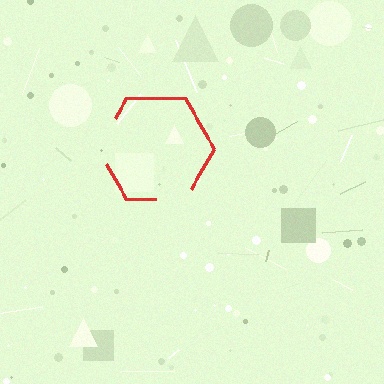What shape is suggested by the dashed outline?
The dashed outline suggests a hexagon.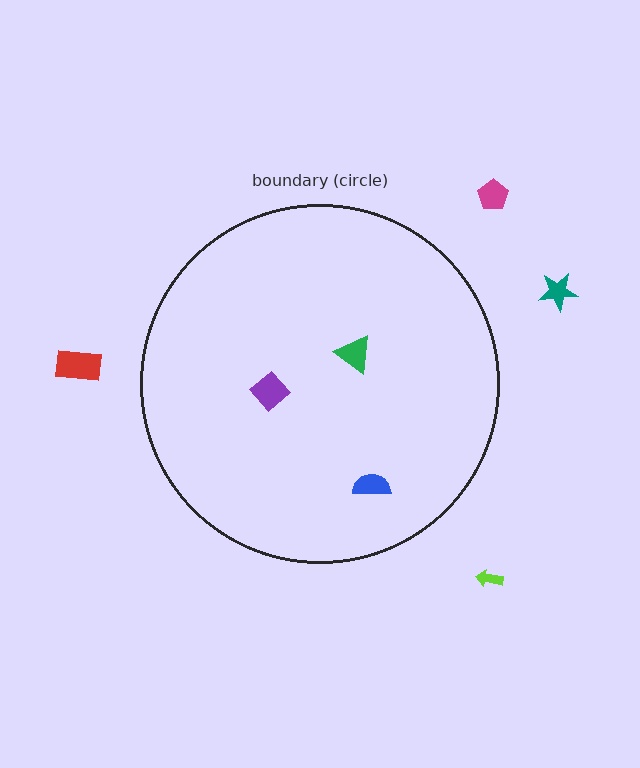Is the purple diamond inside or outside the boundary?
Inside.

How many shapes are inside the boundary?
3 inside, 4 outside.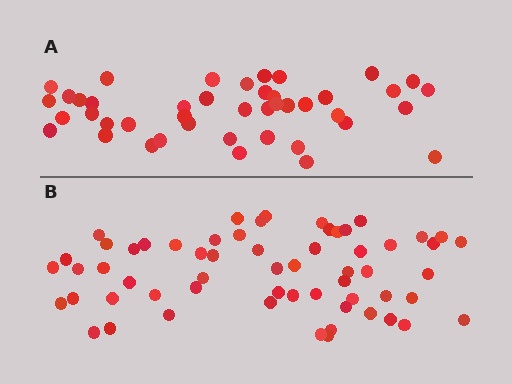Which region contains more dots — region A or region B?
Region B (the bottom region) has more dots.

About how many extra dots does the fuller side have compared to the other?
Region B has approximately 15 more dots than region A.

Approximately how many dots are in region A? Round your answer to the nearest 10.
About 40 dots. (The exact count is 43, which rounds to 40.)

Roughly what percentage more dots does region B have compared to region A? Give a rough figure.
About 40% more.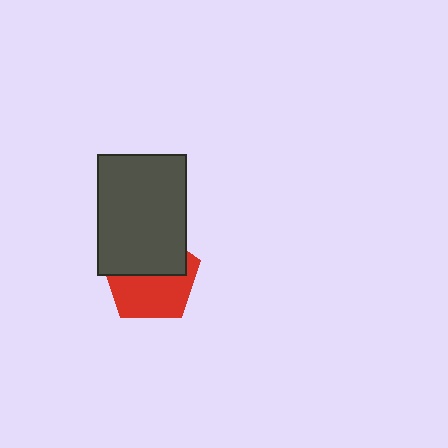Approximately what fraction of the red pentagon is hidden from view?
Roughly 47% of the red pentagon is hidden behind the dark gray rectangle.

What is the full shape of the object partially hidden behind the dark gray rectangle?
The partially hidden object is a red pentagon.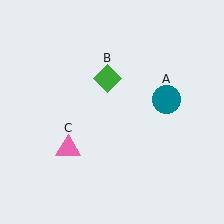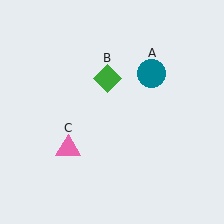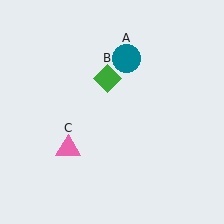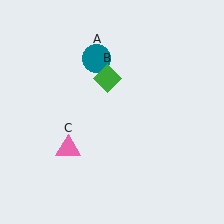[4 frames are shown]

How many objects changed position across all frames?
1 object changed position: teal circle (object A).